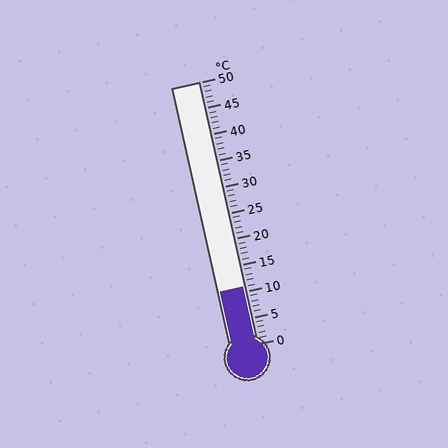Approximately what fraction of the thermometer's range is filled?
The thermometer is filled to approximately 20% of its range.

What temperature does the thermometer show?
The thermometer shows approximately 11°C.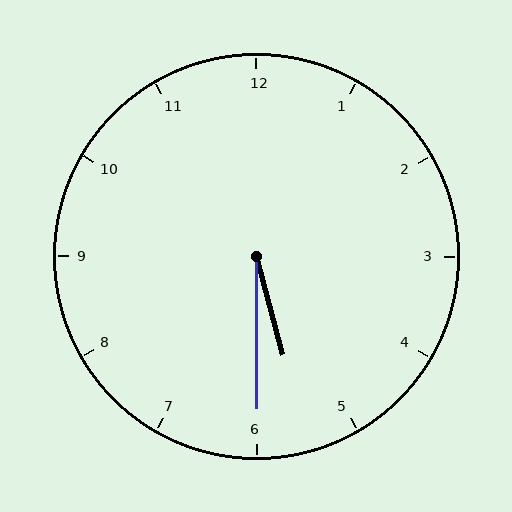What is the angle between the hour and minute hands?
Approximately 15 degrees.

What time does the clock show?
5:30.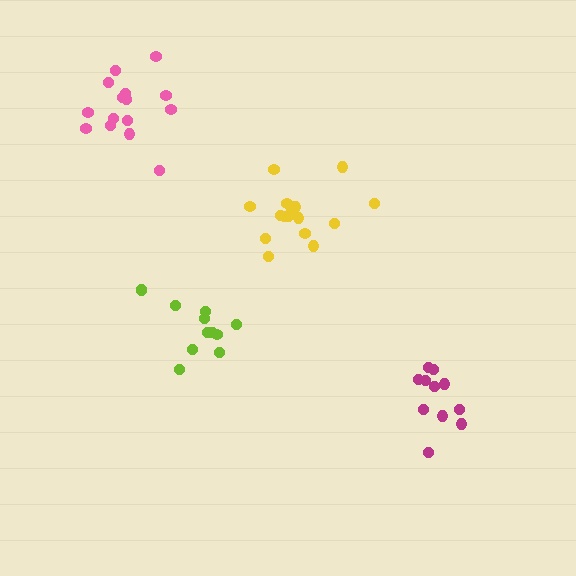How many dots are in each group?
Group 1: 11 dots, Group 2: 12 dots, Group 3: 16 dots, Group 4: 15 dots (54 total).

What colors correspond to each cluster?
The clusters are colored: magenta, lime, yellow, pink.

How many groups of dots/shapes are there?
There are 4 groups.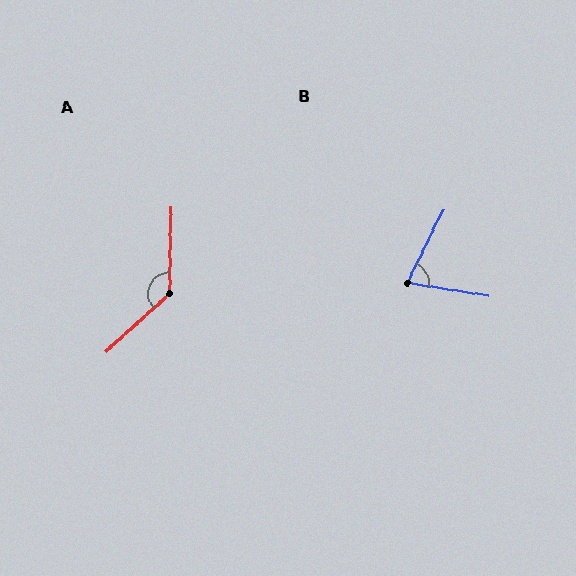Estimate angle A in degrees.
Approximately 133 degrees.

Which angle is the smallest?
B, at approximately 72 degrees.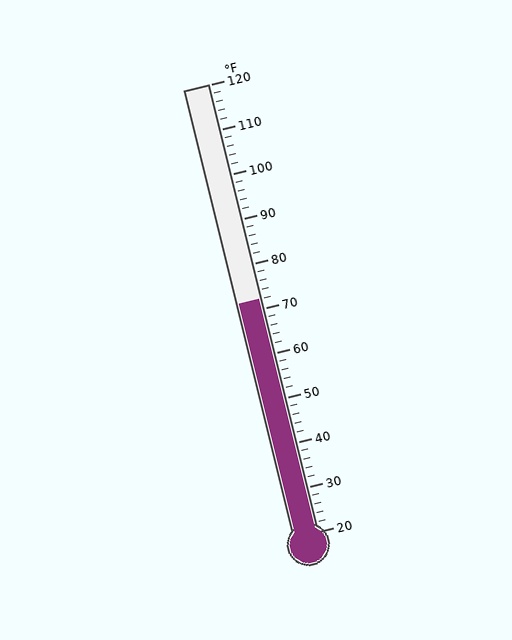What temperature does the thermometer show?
The thermometer shows approximately 72°F.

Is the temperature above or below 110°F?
The temperature is below 110°F.